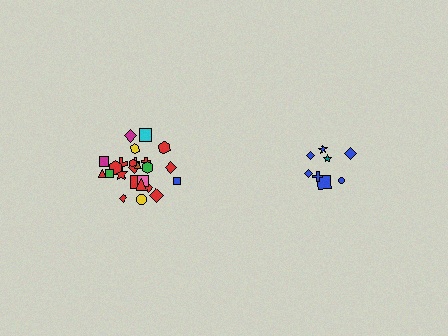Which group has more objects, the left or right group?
The left group.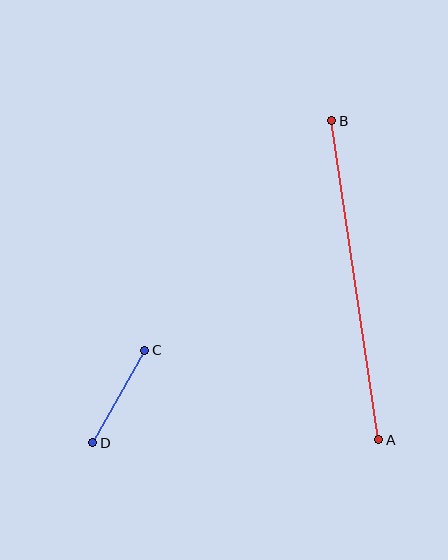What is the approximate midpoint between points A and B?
The midpoint is at approximately (355, 280) pixels.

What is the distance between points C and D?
The distance is approximately 106 pixels.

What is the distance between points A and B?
The distance is approximately 323 pixels.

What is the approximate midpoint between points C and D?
The midpoint is at approximately (119, 396) pixels.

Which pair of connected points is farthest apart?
Points A and B are farthest apart.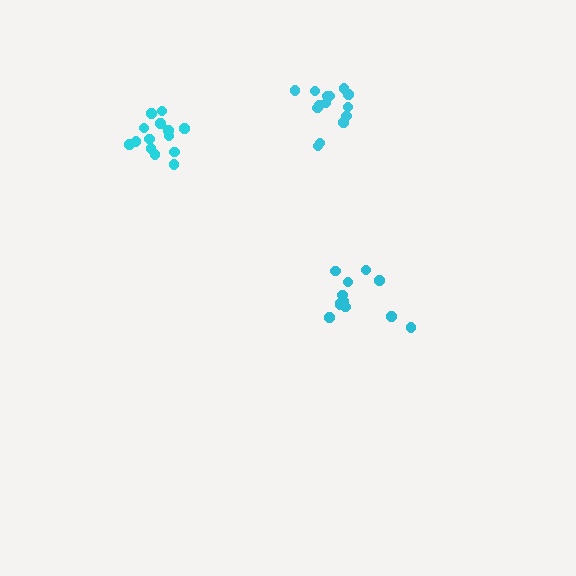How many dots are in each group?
Group 1: 14 dots, Group 2: 14 dots, Group 3: 12 dots (40 total).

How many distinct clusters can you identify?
There are 3 distinct clusters.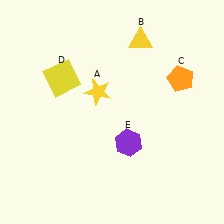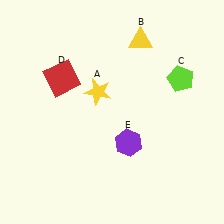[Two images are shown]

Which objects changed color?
C changed from orange to lime. D changed from yellow to red.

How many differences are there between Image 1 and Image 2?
There are 2 differences between the two images.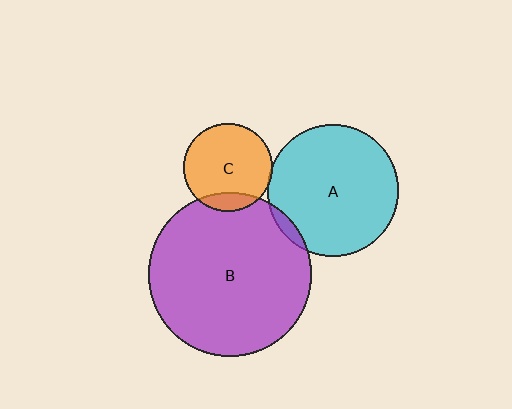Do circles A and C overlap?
Yes.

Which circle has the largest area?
Circle B (purple).